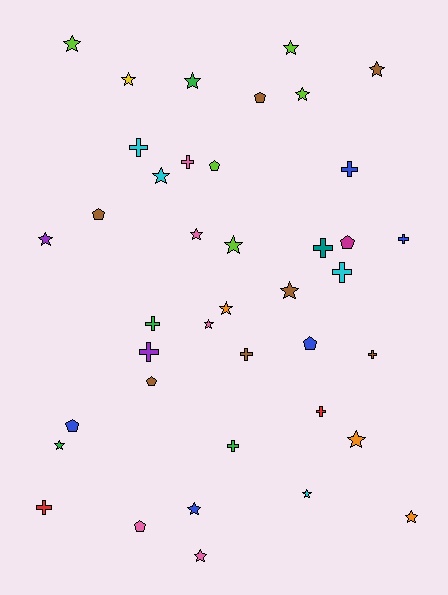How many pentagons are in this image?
There are 8 pentagons.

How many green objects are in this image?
There are 4 green objects.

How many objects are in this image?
There are 40 objects.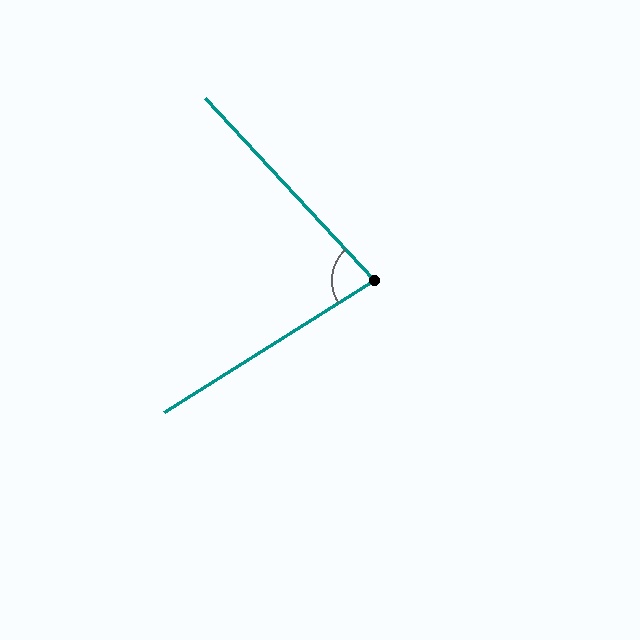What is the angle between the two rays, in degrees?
Approximately 79 degrees.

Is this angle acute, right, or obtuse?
It is acute.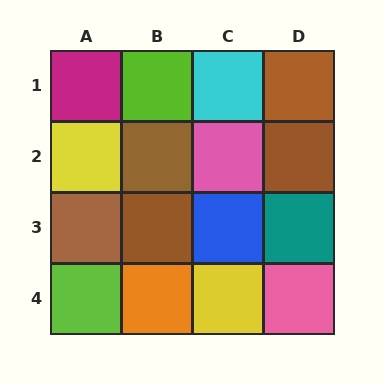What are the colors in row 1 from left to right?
Magenta, lime, cyan, brown.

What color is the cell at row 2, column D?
Brown.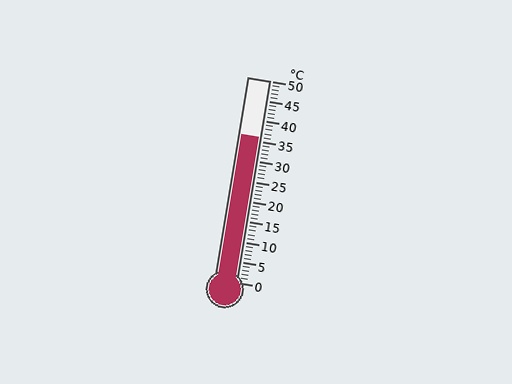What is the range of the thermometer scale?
The thermometer scale ranges from 0°C to 50°C.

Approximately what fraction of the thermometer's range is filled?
The thermometer is filled to approximately 70% of its range.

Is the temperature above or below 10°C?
The temperature is above 10°C.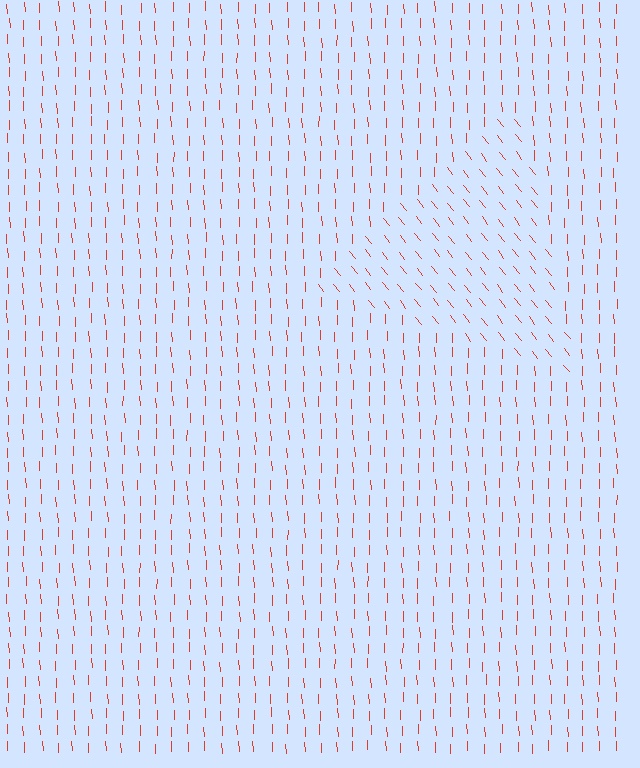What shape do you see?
I see a triangle.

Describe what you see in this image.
The image is filled with small red line segments. A triangle region in the image has lines oriented differently from the surrounding lines, creating a visible texture boundary.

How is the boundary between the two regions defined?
The boundary is defined purely by a change in line orientation (approximately 36 degrees difference). All lines are the same color and thickness.